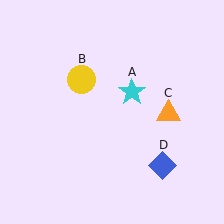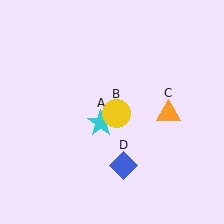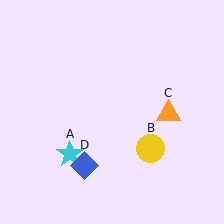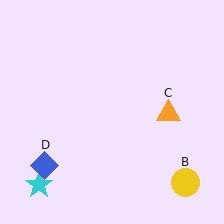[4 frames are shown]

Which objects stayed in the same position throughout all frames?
Orange triangle (object C) remained stationary.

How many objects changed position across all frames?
3 objects changed position: cyan star (object A), yellow circle (object B), blue diamond (object D).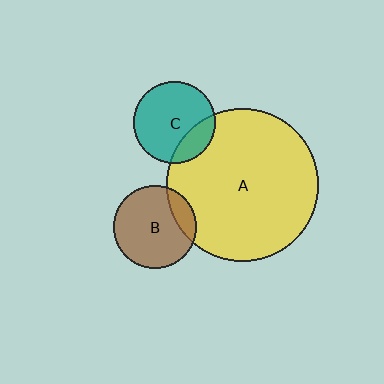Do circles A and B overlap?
Yes.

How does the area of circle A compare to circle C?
Approximately 3.5 times.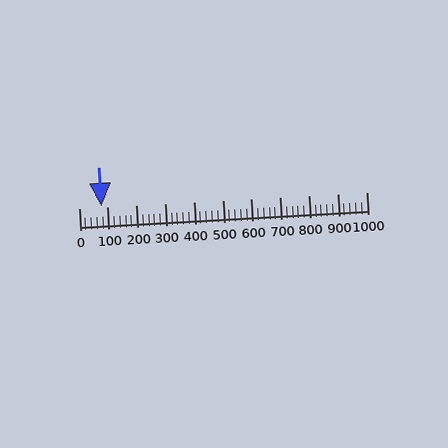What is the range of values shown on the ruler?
The ruler shows values from 0 to 1000.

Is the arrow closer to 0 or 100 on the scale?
The arrow is closer to 100.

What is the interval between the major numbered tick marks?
The major tick marks are spaced 100 units apart.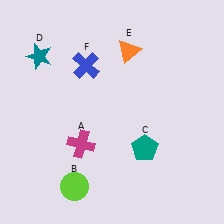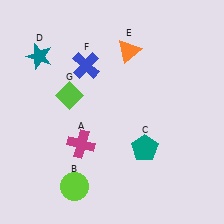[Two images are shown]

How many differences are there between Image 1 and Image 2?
There is 1 difference between the two images.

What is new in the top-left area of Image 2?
A lime diamond (G) was added in the top-left area of Image 2.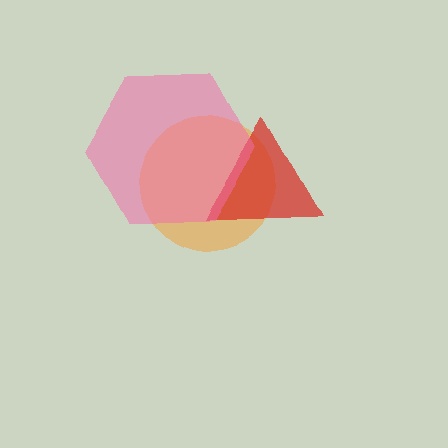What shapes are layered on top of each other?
The layered shapes are: an orange circle, a red triangle, a pink hexagon.